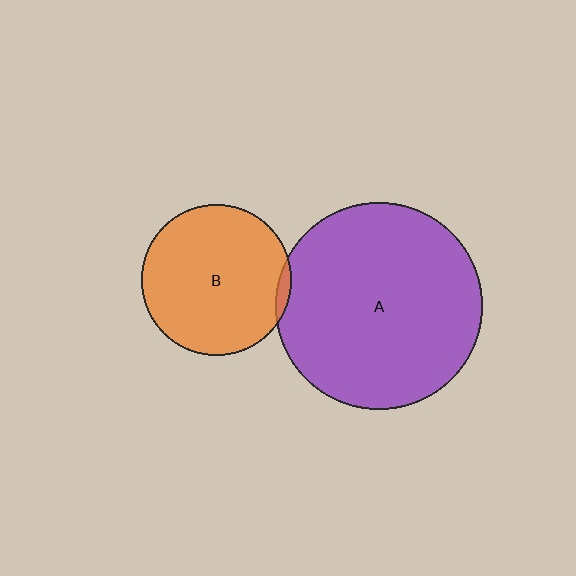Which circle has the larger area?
Circle A (purple).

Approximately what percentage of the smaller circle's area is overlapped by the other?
Approximately 5%.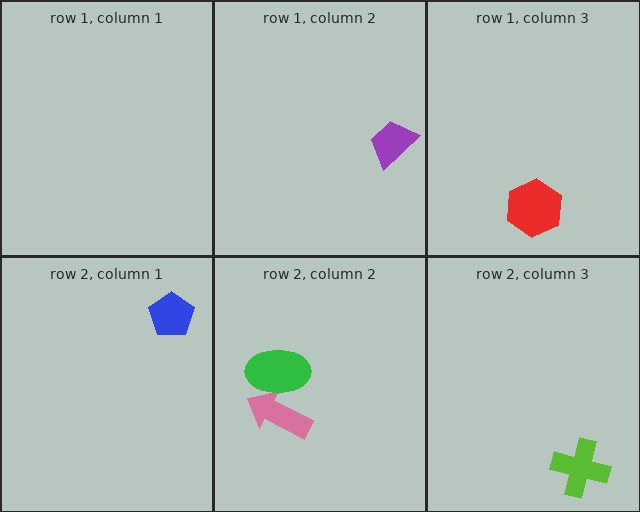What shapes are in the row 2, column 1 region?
The blue pentagon.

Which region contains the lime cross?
The row 2, column 3 region.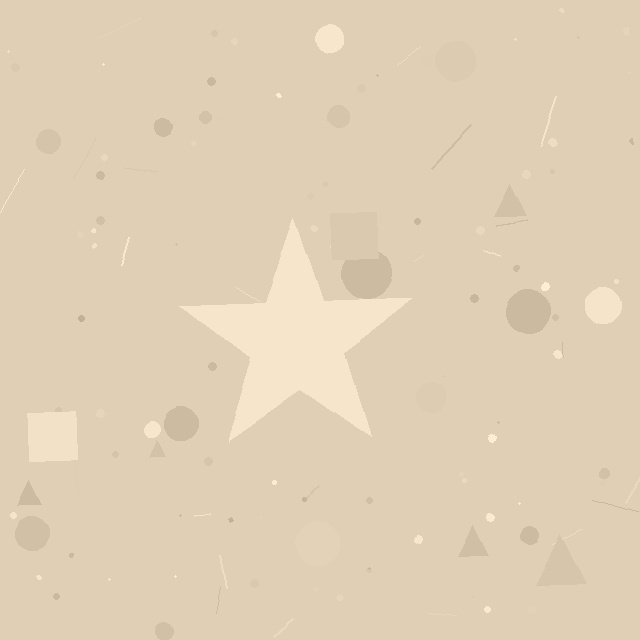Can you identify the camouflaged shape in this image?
The camouflaged shape is a star.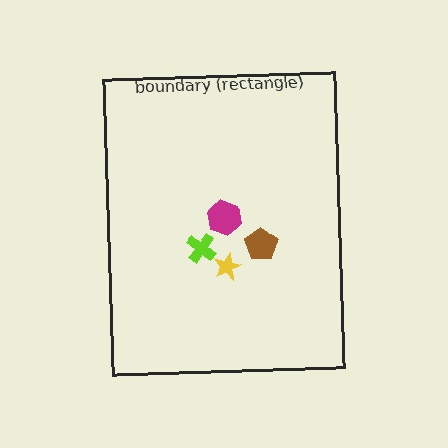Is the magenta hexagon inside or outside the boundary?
Inside.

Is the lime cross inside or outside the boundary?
Inside.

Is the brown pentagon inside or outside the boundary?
Inside.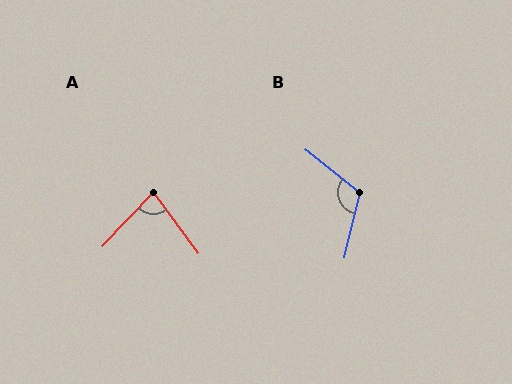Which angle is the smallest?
A, at approximately 80 degrees.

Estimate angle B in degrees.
Approximately 115 degrees.